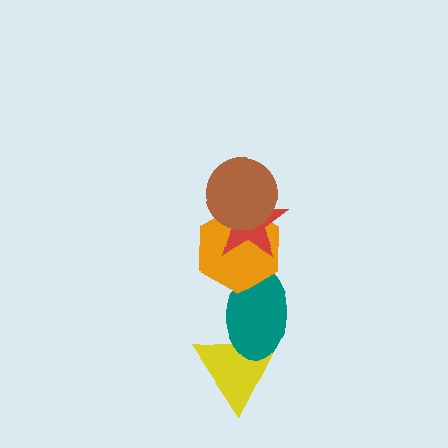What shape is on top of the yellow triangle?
The teal ellipse is on top of the yellow triangle.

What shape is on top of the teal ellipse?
The orange hexagon is on top of the teal ellipse.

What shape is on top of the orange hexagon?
The red star is on top of the orange hexagon.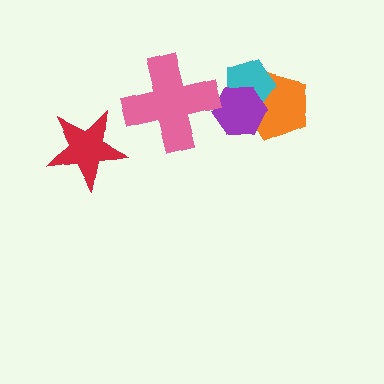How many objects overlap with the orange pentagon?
2 objects overlap with the orange pentagon.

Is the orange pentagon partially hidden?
Yes, it is partially covered by another shape.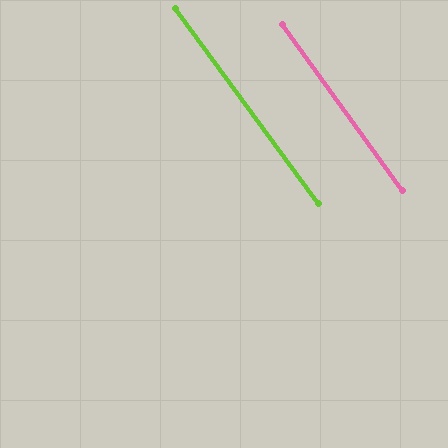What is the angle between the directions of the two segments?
Approximately 1 degree.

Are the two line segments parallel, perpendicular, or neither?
Parallel — their directions differ by only 0.7°.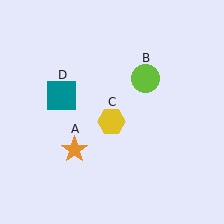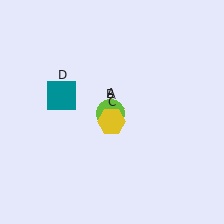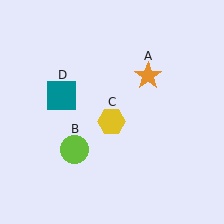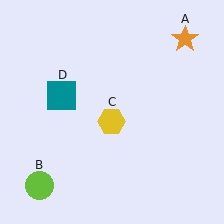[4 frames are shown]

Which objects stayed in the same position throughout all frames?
Yellow hexagon (object C) and teal square (object D) remained stationary.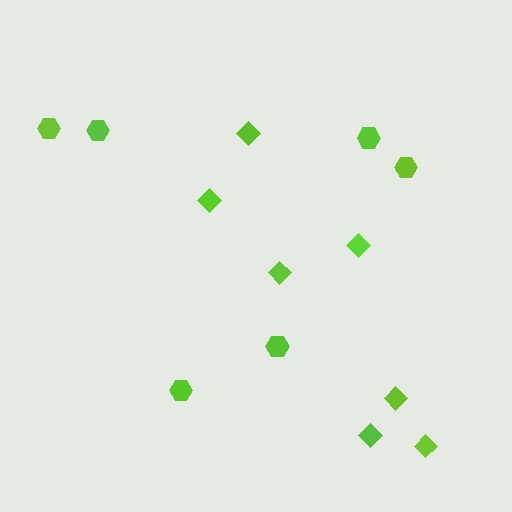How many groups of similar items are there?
There are 2 groups: one group of hexagons (6) and one group of diamonds (7).